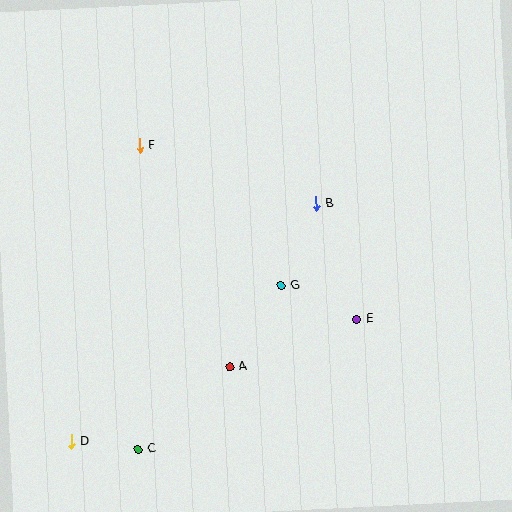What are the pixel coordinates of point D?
Point D is at (71, 442).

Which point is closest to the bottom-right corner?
Point E is closest to the bottom-right corner.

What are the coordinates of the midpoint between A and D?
The midpoint between A and D is at (151, 404).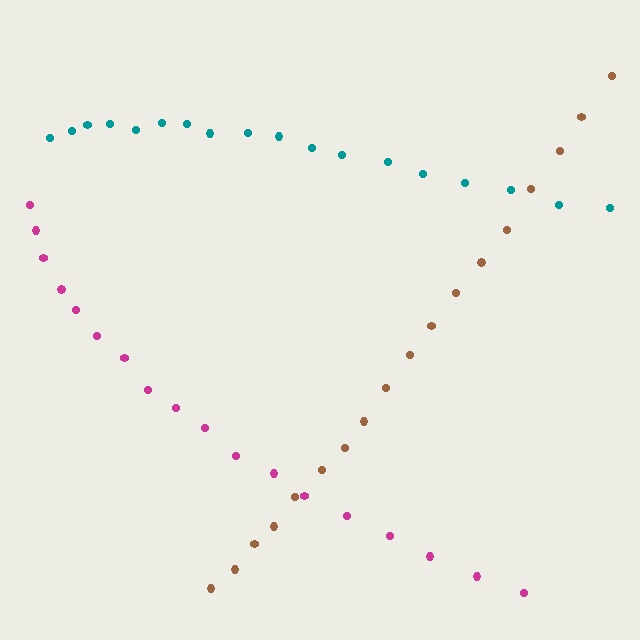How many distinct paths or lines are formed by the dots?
There are 3 distinct paths.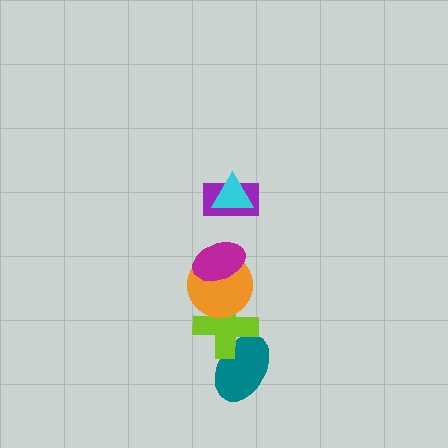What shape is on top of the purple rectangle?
The cyan triangle is on top of the purple rectangle.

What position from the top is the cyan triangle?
The cyan triangle is 1st from the top.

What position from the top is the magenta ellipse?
The magenta ellipse is 3rd from the top.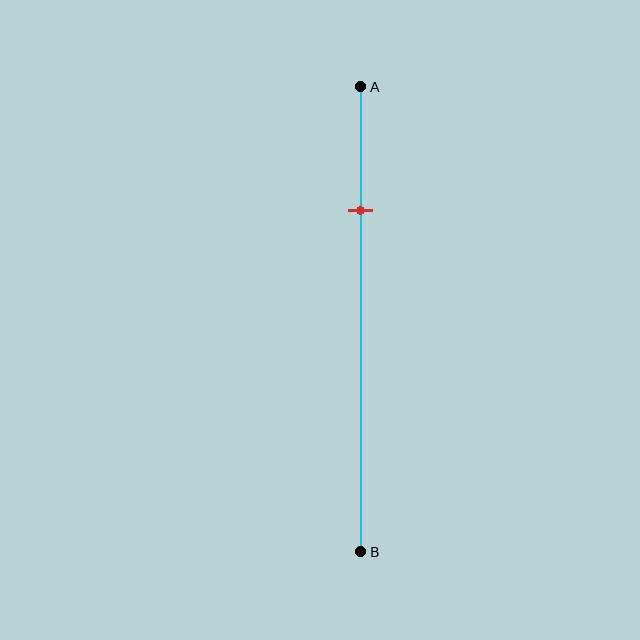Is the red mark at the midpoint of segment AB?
No, the mark is at about 25% from A, not at the 50% midpoint.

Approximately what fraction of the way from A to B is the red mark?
The red mark is approximately 25% of the way from A to B.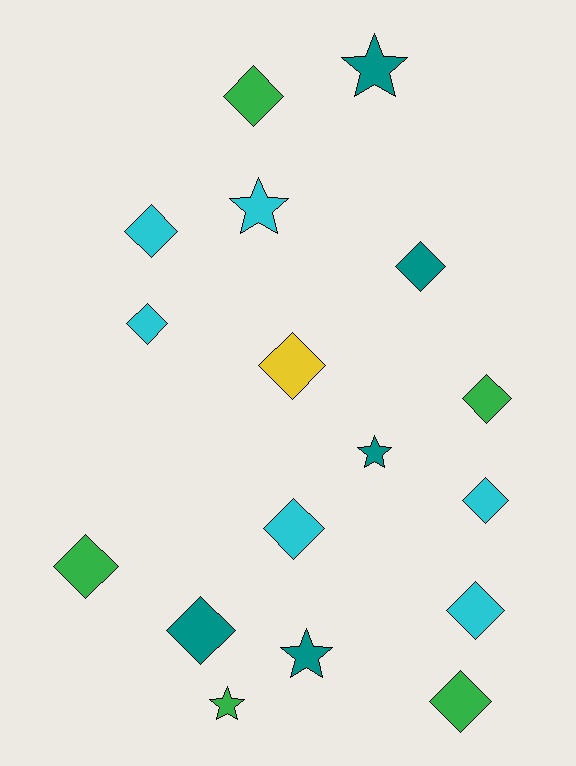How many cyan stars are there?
There is 1 cyan star.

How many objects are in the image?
There are 17 objects.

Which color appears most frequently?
Cyan, with 6 objects.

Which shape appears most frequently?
Diamond, with 12 objects.